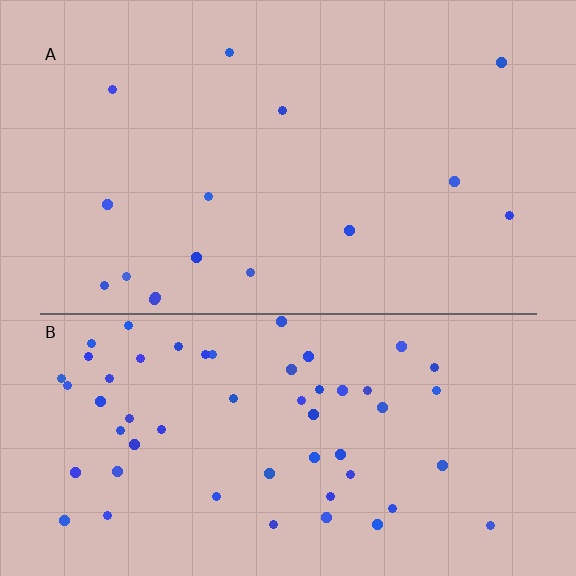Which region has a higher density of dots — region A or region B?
B (the bottom).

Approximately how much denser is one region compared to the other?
Approximately 3.6× — region B over region A.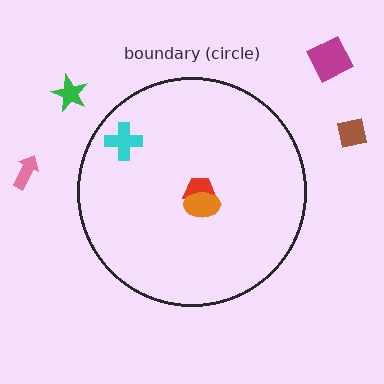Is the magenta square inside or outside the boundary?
Outside.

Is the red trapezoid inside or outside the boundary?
Inside.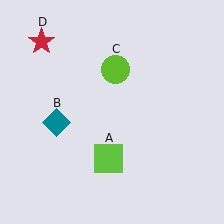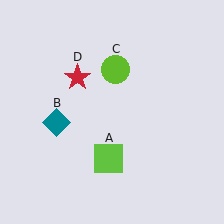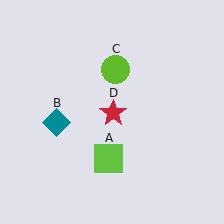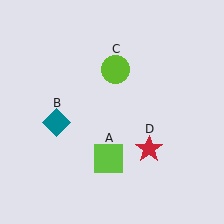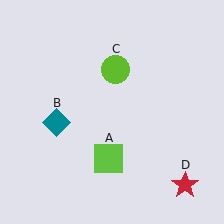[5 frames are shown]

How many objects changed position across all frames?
1 object changed position: red star (object D).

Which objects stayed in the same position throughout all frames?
Lime square (object A) and teal diamond (object B) and lime circle (object C) remained stationary.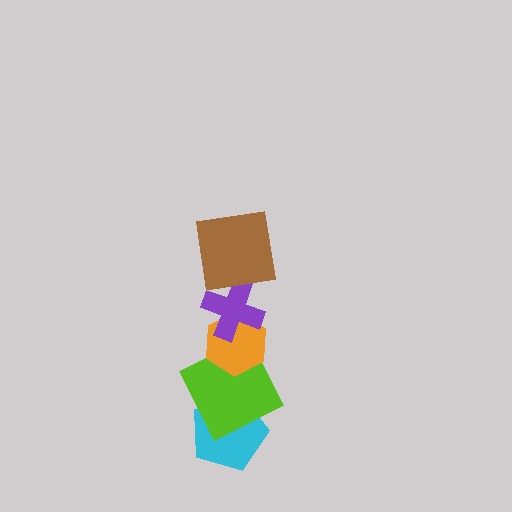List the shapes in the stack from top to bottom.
From top to bottom: the brown square, the purple cross, the orange hexagon, the lime square, the cyan pentagon.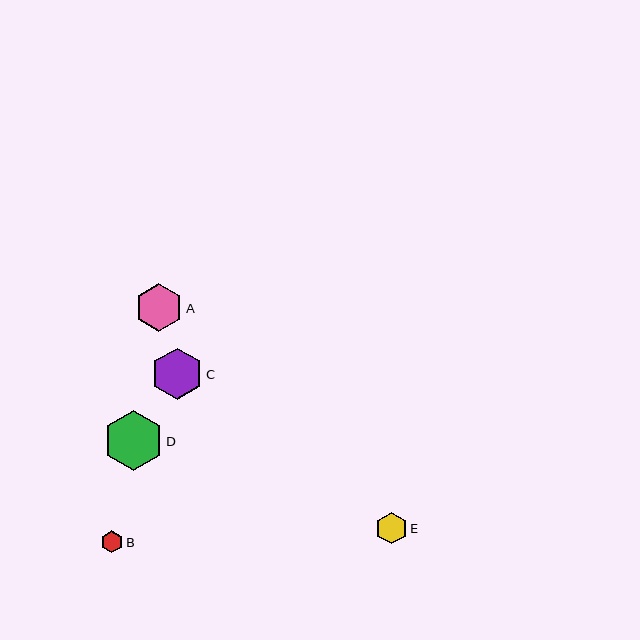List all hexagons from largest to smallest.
From largest to smallest: D, C, A, E, B.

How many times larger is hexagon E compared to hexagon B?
Hexagon E is approximately 1.4 times the size of hexagon B.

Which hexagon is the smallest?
Hexagon B is the smallest with a size of approximately 22 pixels.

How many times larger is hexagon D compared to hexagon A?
Hexagon D is approximately 1.3 times the size of hexagon A.